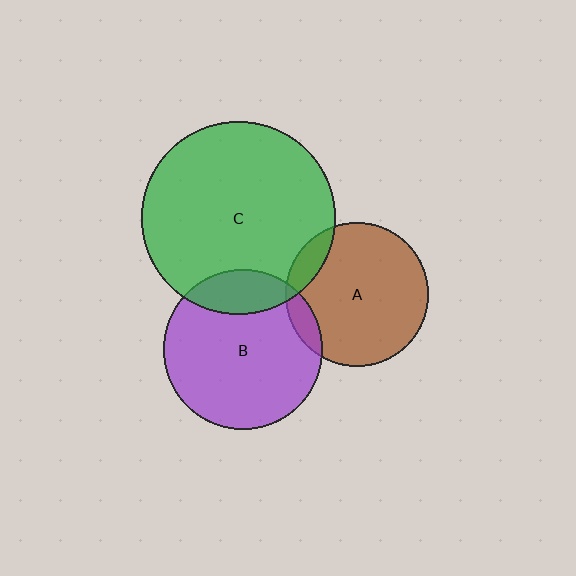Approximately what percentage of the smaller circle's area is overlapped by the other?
Approximately 10%.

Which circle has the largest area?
Circle C (green).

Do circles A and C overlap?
Yes.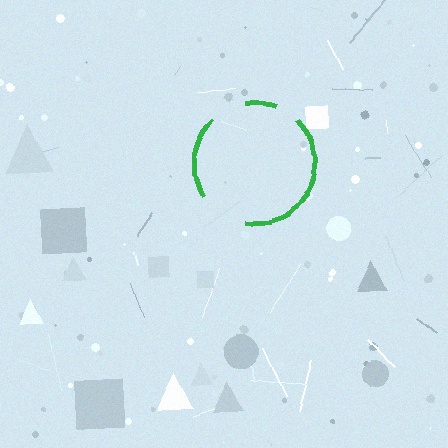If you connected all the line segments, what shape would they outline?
They would outline a circle.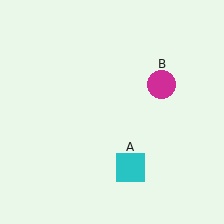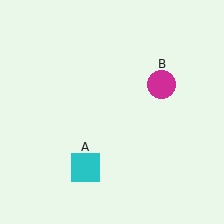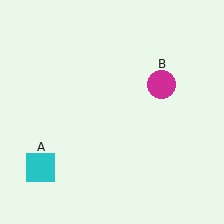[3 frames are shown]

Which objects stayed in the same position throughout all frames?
Magenta circle (object B) remained stationary.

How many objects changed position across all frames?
1 object changed position: cyan square (object A).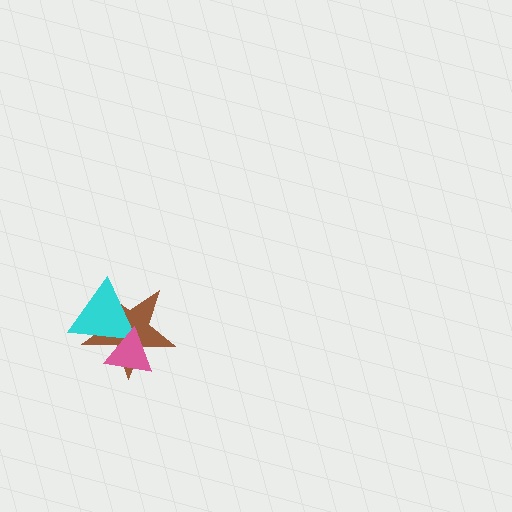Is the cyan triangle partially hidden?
Yes, it is partially covered by another shape.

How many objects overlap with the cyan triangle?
2 objects overlap with the cyan triangle.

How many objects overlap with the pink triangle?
2 objects overlap with the pink triangle.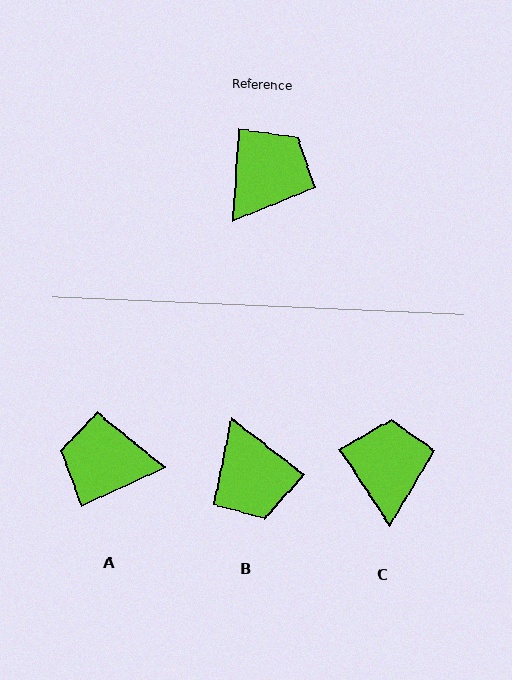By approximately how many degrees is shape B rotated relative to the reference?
Approximately 124 degrees clockwise.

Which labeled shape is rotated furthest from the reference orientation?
B, about 124 degrees away.